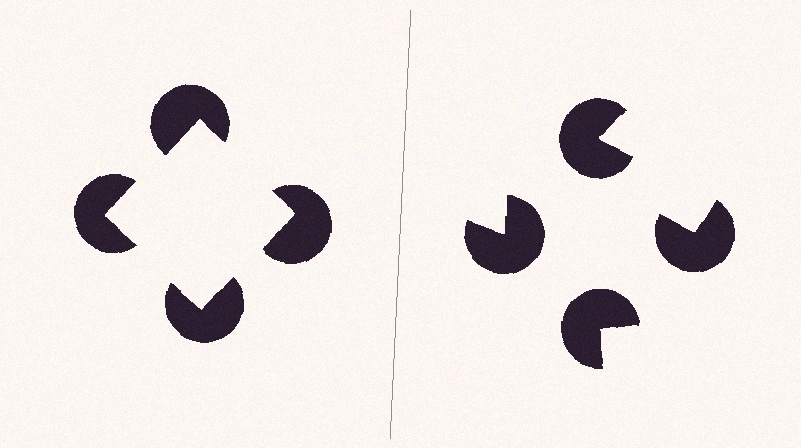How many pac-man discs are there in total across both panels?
8 — 4 on each side.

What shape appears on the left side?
An illusory square.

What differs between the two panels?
The pac-man discs are positioned identically on both sides; only the wedge orientations differ. On the left they align to a square; on the right they are misaligned.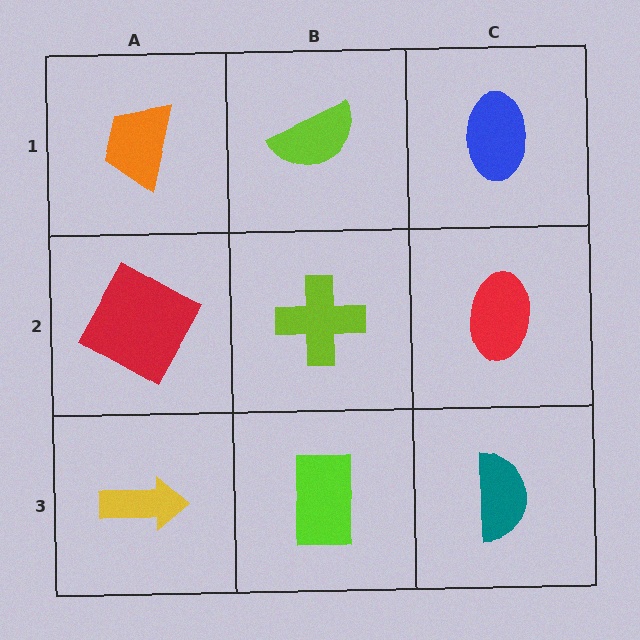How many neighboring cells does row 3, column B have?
3.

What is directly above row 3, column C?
A red ellipse.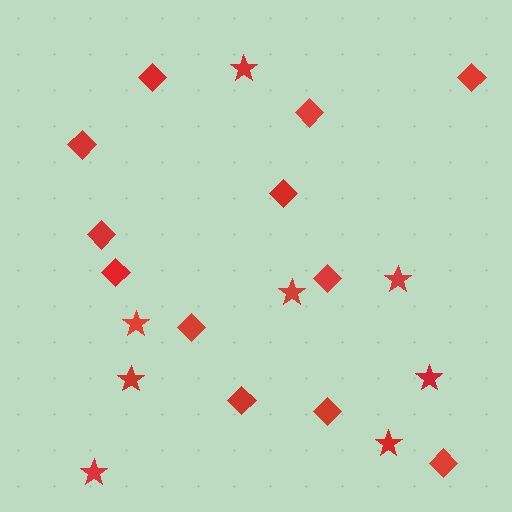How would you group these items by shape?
There are 2 groups: one group of stars (8) and one group of diamonds (12).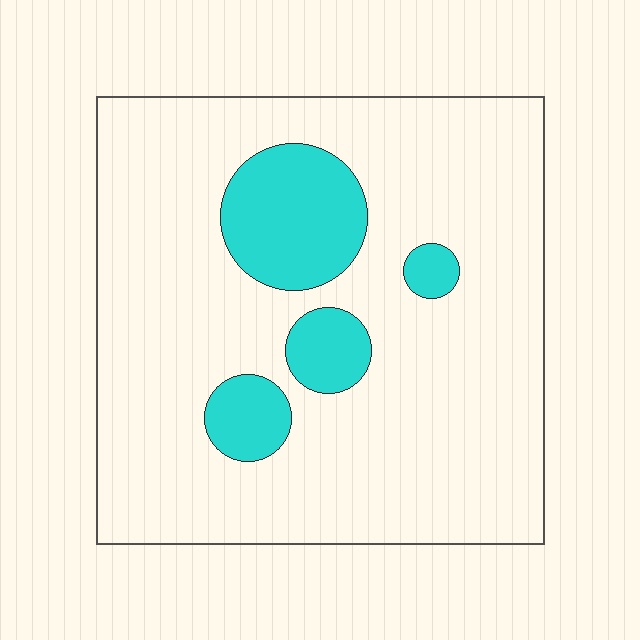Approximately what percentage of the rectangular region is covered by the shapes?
Approximately 15%.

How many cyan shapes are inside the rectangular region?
4.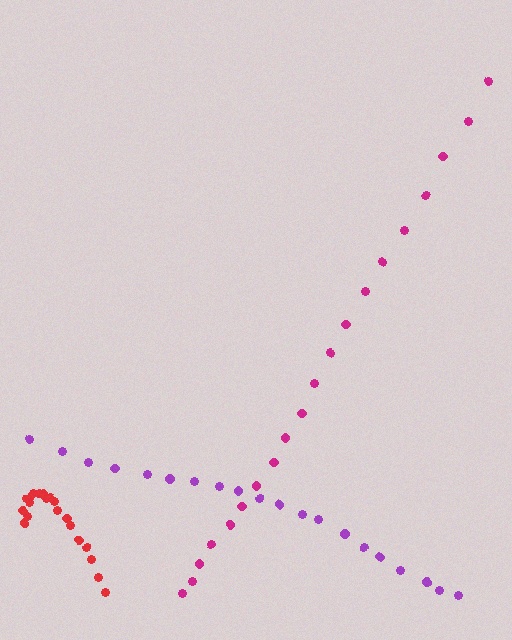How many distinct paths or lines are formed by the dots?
There are 3 distinct paths.